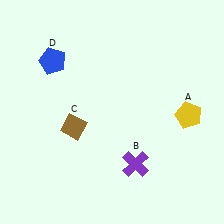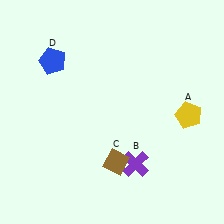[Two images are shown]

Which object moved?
The brown diamond (C) moved right.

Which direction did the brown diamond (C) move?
The brown diamond (C) moved right.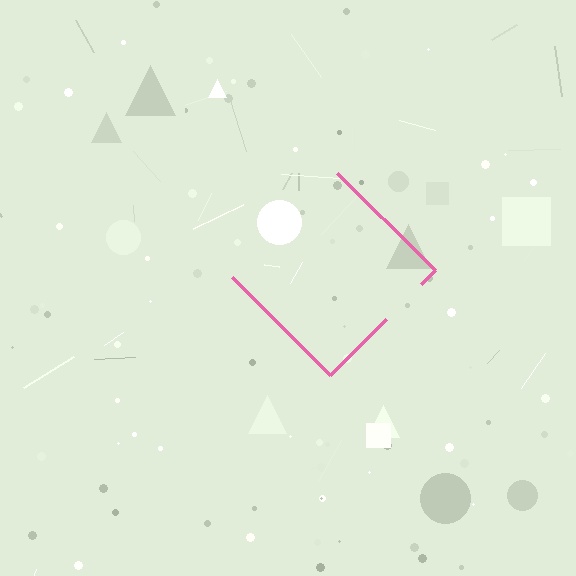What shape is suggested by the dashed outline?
The dashed outline suggests a diamond.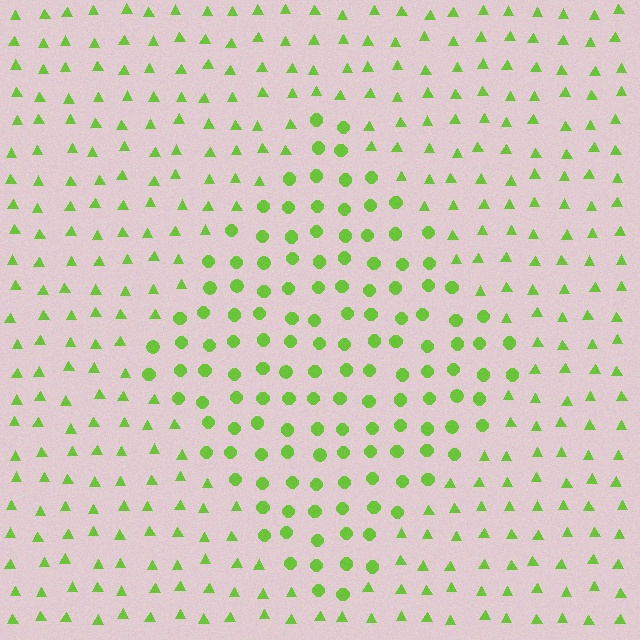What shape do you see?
I see a diamond.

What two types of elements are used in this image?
The image uses circles inside the diamond region and triangles outside it.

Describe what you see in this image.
The image is filled with small lime elements arranged in a uniform grid. A diamond-shaped region contains circles, while the surrounding area contains triangles. The boundary is defined purely by the change in element shape.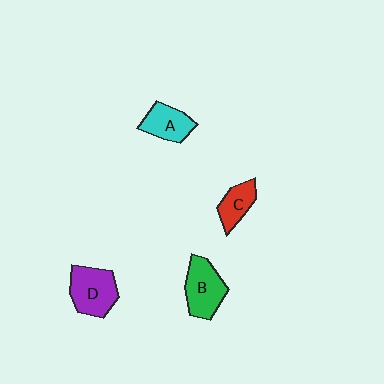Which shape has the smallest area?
Shape C (red).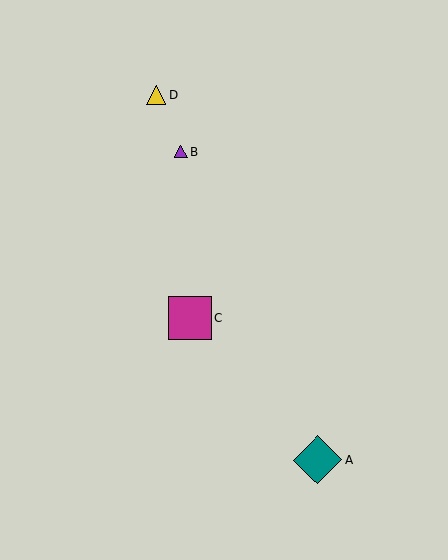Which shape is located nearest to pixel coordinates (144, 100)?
The yellow triangle (labeled D) at (156, 96) is nearest to that location.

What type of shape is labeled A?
Shape A is a teal diamond.